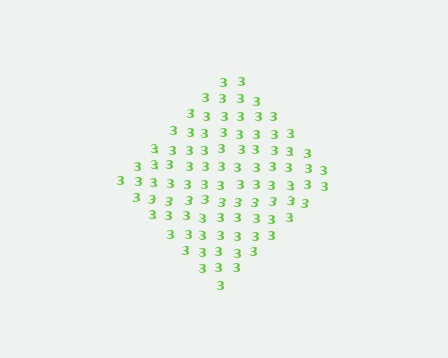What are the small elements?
The small elements are digit 3's.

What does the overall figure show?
The overall figure shows a diamond.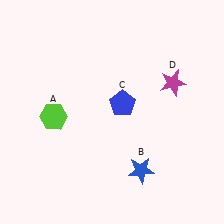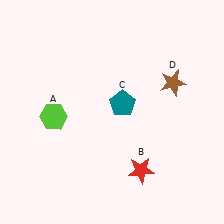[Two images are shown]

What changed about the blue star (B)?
In Image 1, B is blue. In Image 2, it changed to red.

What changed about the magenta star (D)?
In Image 1, D is magenta. In Image 2, it changed to brown.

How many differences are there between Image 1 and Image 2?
There are 3 differences between the two images.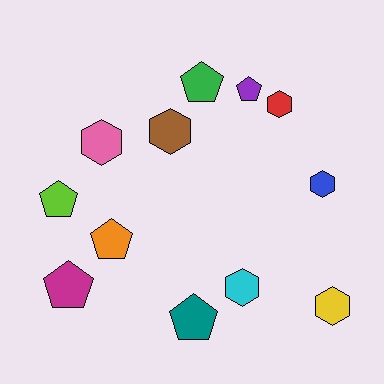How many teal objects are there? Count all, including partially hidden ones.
There is 1 teal object.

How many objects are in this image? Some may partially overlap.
There are 12 objects.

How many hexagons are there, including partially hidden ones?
There are 6 hexagons.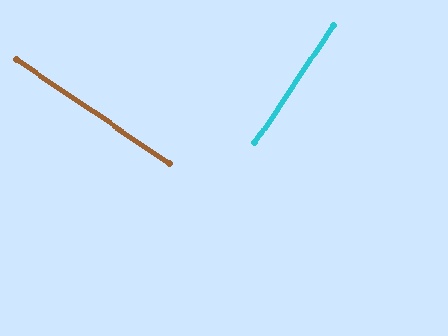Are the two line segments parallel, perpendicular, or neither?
Perpendicular — they meet at approximately 90°.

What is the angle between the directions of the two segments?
Approximately 90 degrees.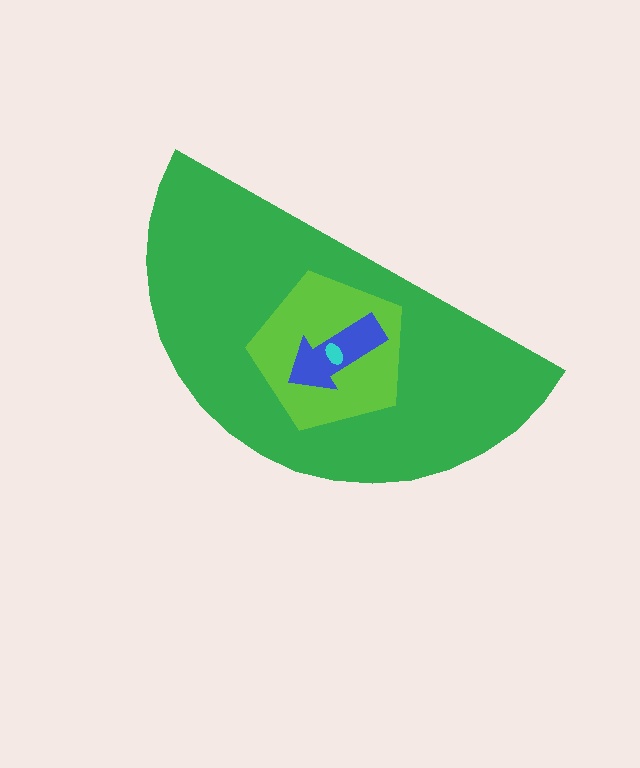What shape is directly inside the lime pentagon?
The blue arrow.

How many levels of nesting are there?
4.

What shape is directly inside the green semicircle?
The lime pentagon.